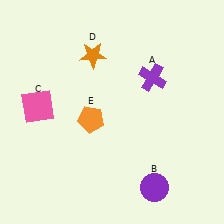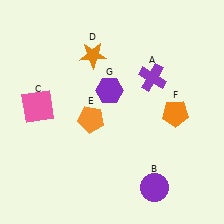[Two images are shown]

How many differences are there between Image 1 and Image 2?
There are 2 differences between the two images.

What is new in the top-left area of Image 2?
A purple hexagon (G) was added in the top-left area of Image 2.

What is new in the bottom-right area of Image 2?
An orange pentagon (F) was added in the bottom-right area of Image 2.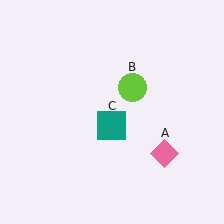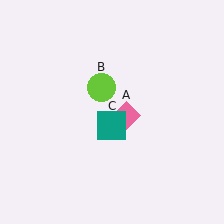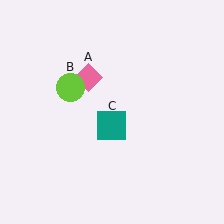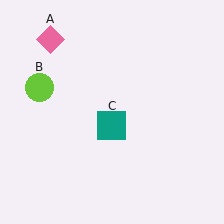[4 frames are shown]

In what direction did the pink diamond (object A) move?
The pink diamond (object A) moved up and to the left.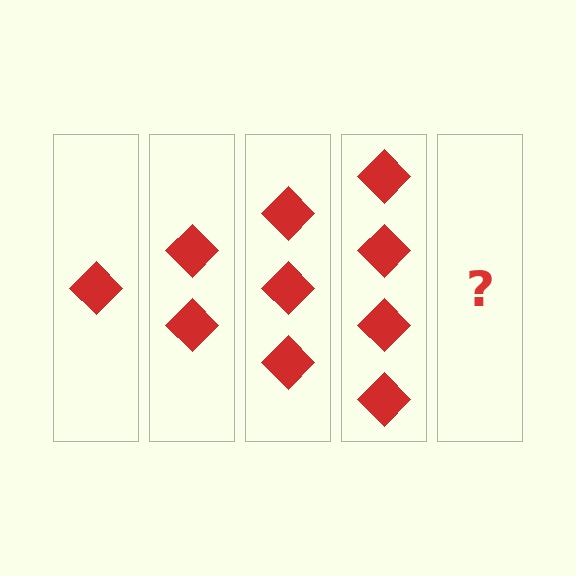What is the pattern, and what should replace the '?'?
The pattern is that each step adds one more diamond. The '?' should be 5 diamonds.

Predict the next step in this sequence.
The next step is 5 diamonds.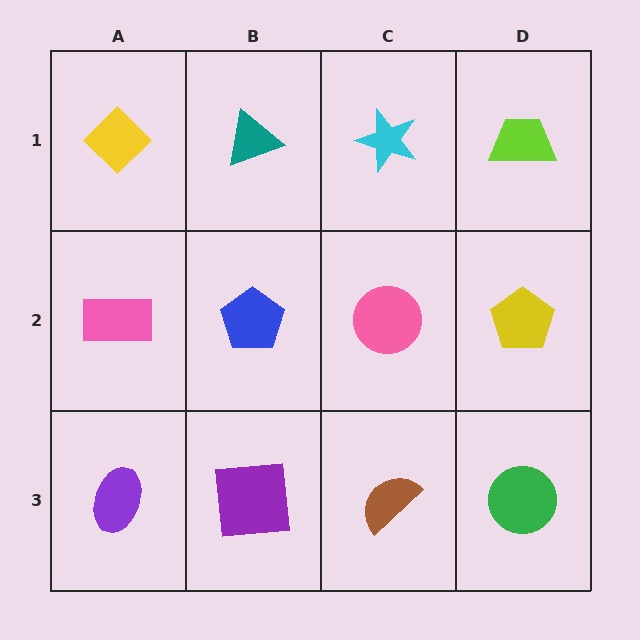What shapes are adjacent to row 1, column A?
A pink rectangle (row 2, column A), a teal triangle (row 1, column B).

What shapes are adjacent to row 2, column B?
A teal triangle (row 1, column B), a purple square (row 3, column B), a pink rectangle (row 2, column A), a pink circle (row 2, column C).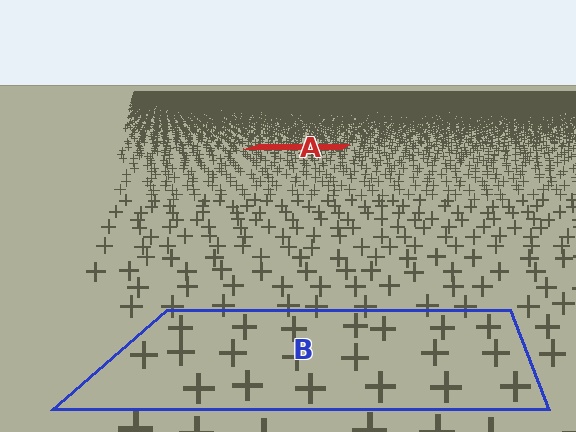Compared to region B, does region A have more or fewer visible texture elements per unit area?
Region A has more texture elements per unit area — they are packed more densely because it is farther away.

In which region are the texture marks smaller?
The texture marks are smaller in region A, because it is farther away.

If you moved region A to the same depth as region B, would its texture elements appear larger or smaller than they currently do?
They would appear larger. At a closer depth, the same texture elements are projected at a bigger on-screen size.